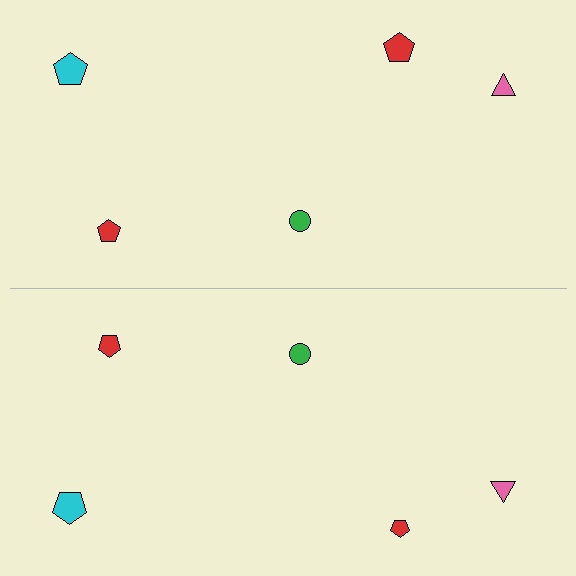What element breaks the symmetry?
The red pentagon on the bottom side has a different size than its mirror counterpart.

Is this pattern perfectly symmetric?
No, the pattern is not perfectly symmetric. The red pentagon on the bottom side has a different size than its mirror counterpart.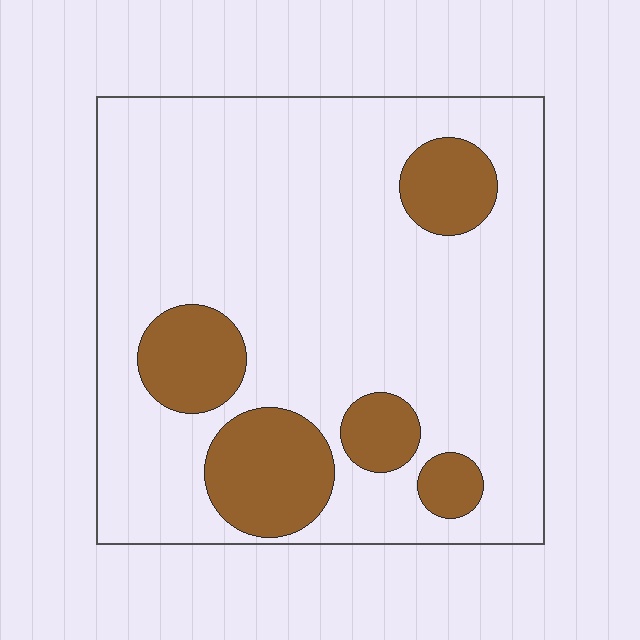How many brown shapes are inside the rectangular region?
5.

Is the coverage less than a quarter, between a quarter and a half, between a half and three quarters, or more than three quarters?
Less than a quarter.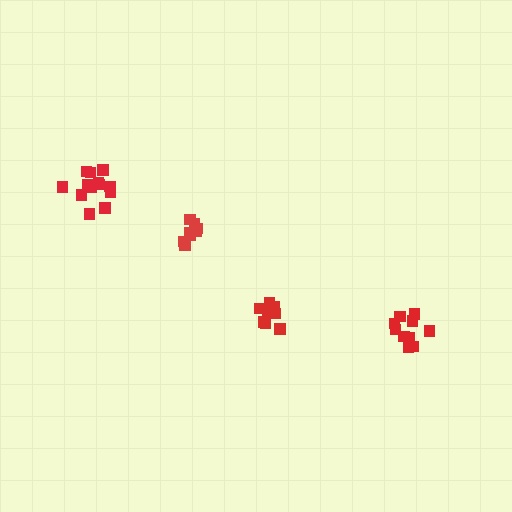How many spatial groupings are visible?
There are 4 spatial groupings.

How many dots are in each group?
Group 1: 10 dots, Group 2: 9 dots, Group 3: 13 dots, Group 4: 8 dots (40 total).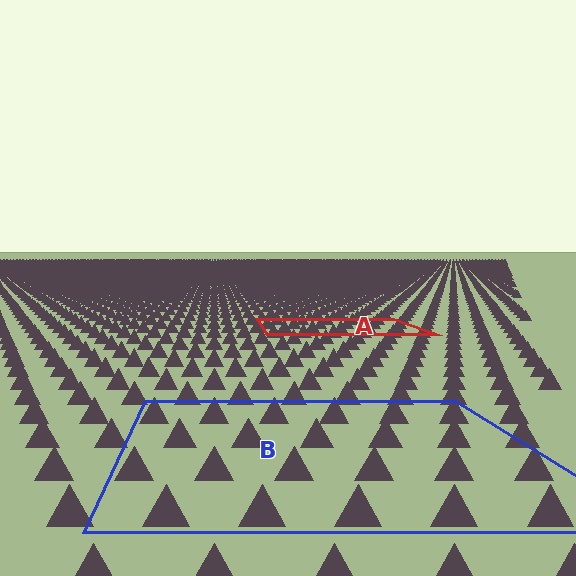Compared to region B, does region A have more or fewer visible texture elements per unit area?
Region A has more texture elements per unit area — they are packed more densely because it is farther away.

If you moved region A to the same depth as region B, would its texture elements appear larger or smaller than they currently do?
They would appear larger. At a closer depth, the same texture elements are projected at a bigger on-screen size.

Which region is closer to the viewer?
Region B is closer. The texture elements there are larger and more spread out.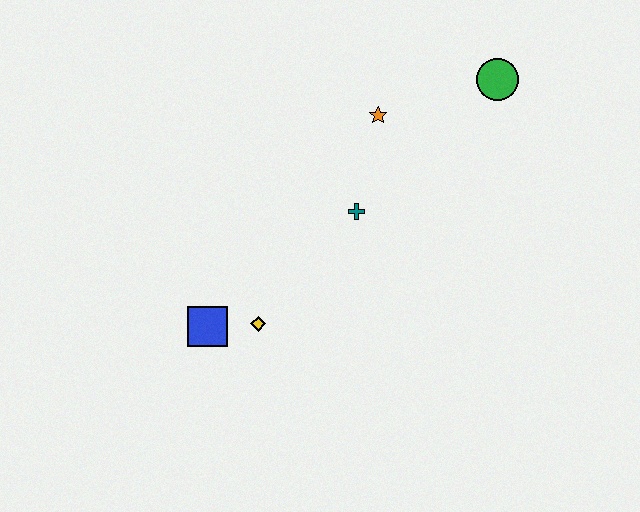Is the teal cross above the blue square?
Yes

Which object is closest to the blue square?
The yellow diamond is closest to the blue square.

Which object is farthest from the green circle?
The blue square is farthest from the green circle.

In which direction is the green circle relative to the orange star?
The green circle is to the right of the orange star.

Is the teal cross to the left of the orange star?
Yes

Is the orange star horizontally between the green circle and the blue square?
Yes